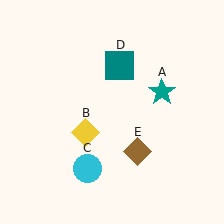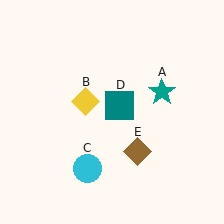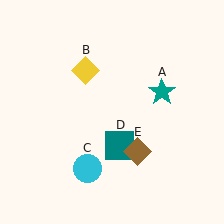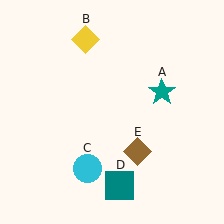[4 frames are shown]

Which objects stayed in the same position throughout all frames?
Teal star (object A) and cyan circle (object C) and brown diamond (object E) remained stationary.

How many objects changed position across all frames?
2 objects changed position: yellow diamond (object B), teal square (object D).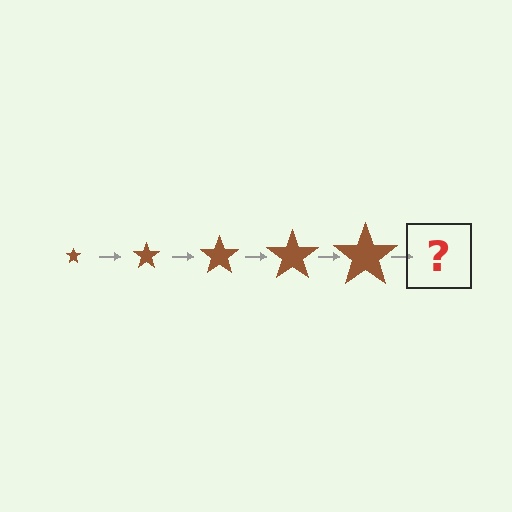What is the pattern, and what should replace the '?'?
The pattern is that the star gets progressively larger each step. The '?' should be a brown star, larger than the previous one.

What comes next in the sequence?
The next element should be a brown star, larger than the previous one.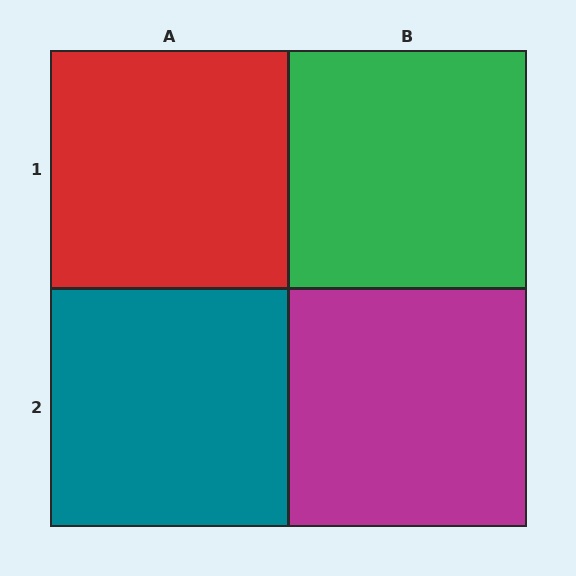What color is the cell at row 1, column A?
Red.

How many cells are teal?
1 cell is teal.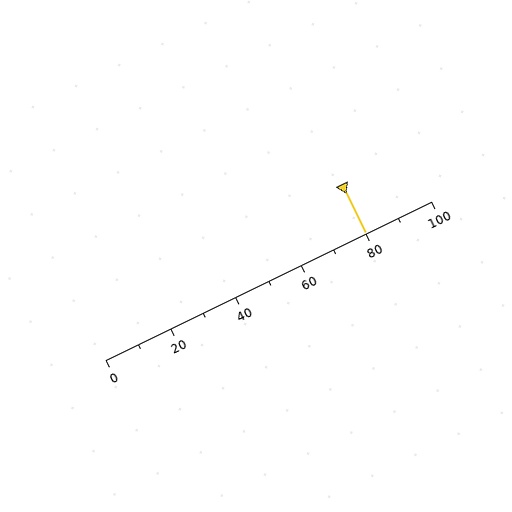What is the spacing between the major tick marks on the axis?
The major ticks are spaced 20 apart.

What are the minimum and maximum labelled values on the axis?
The axis runs from 0 to 100.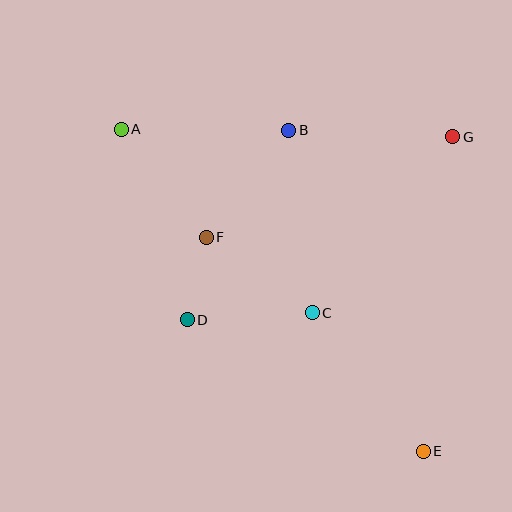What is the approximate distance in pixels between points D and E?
The distance between D and E is approximately 270 pixels.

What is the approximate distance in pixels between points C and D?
The distance between C and D is approximately 125 pixels.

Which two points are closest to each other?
Points D and F are closest to each other.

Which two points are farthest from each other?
Points A and E are farthest from each other.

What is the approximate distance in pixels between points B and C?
The distance between B and C is approximately 184 pixels.